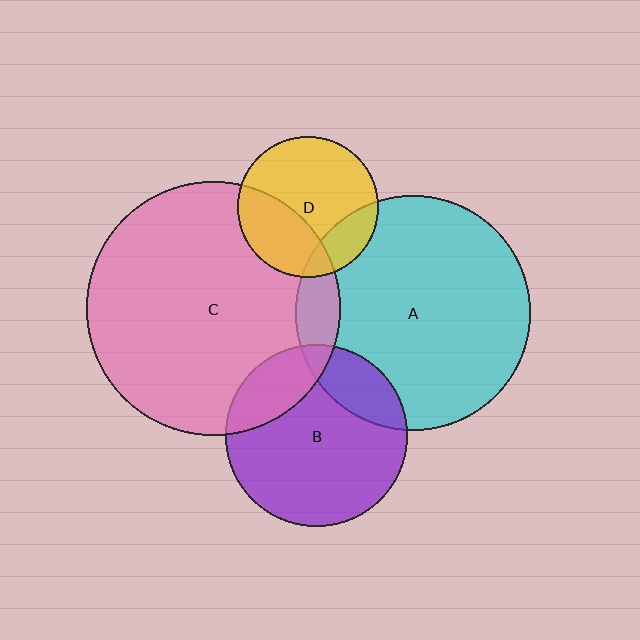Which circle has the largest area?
Circle C (pink).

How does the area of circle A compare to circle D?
Approximately 2.8 times.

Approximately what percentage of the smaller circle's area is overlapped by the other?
Approximately 20%.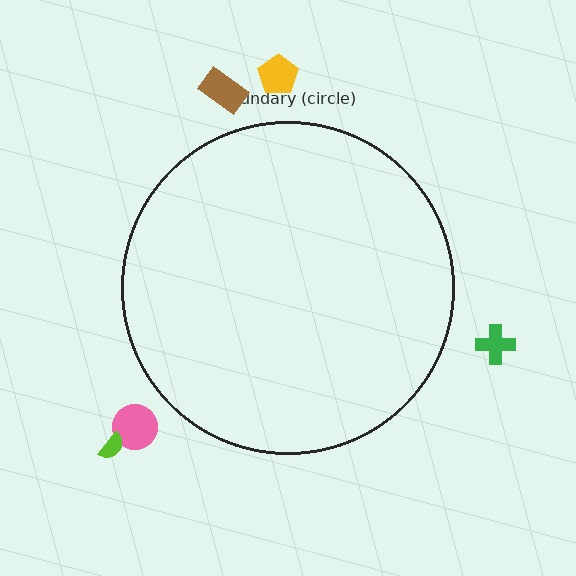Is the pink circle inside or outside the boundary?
Outside.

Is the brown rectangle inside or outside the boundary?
Outside.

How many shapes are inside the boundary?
0 inside, 5 outside.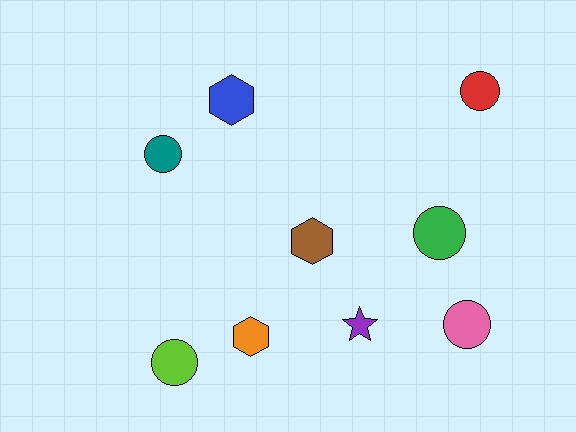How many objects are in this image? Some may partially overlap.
There are 9 objects.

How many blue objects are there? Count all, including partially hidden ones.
There is 1 blue object.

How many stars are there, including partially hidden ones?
There is 1 star.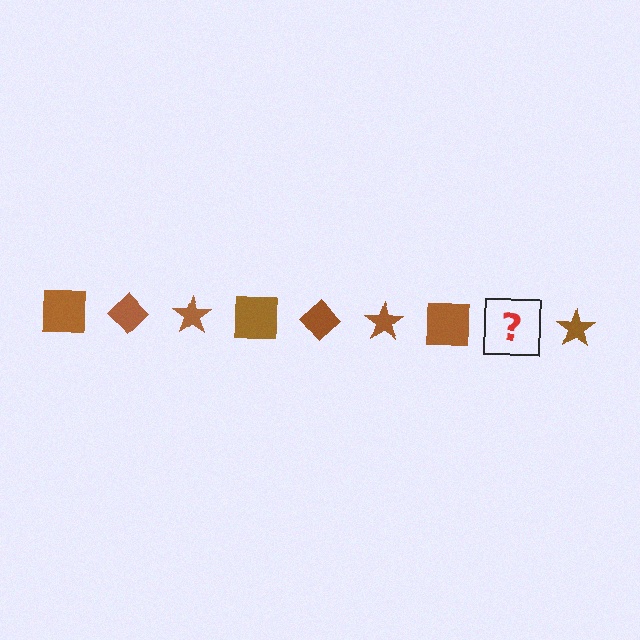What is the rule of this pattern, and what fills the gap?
The rule is that the pattern cycles through square, diamond, star shapes in brown. The gap should be filled with a brown diamond.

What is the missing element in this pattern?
The missing element is a brown diamond.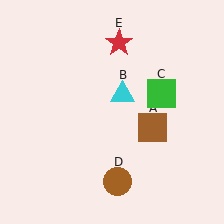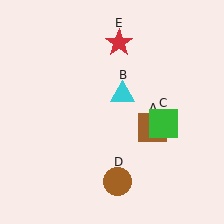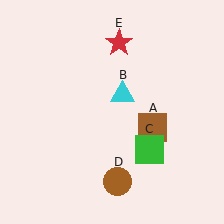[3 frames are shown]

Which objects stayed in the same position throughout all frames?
Brown square (object A) and cyan triangle (object B) and brown circle (object D) and red star (object E) remained stationary.